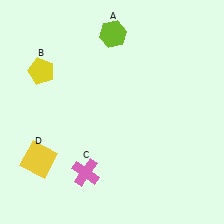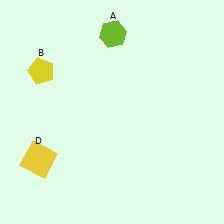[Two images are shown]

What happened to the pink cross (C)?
The pink cross (C) was removed in Image 2. It was in the bottom-left area of Image 1.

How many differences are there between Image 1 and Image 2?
There is 1 difference between the two images.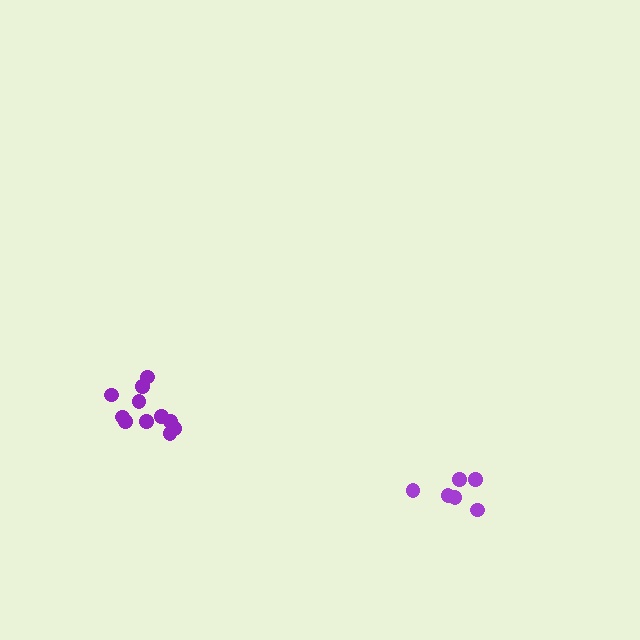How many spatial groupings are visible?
There are 2 spatial groupings.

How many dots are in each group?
Group 1: 11 dots, Group 2: 6 dots (17 total).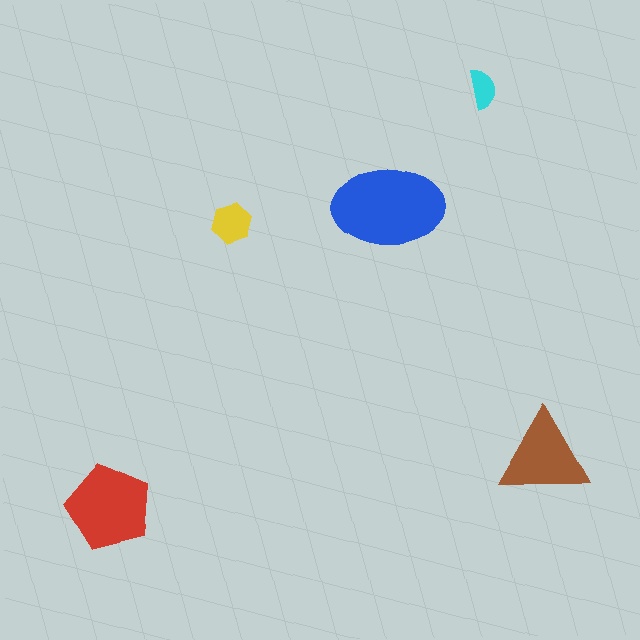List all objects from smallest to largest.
The cyan semicircle, the yellow hexagon, the brown triangle, the red pentagon, the blue ellipse.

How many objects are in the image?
There are 5 objects in the image.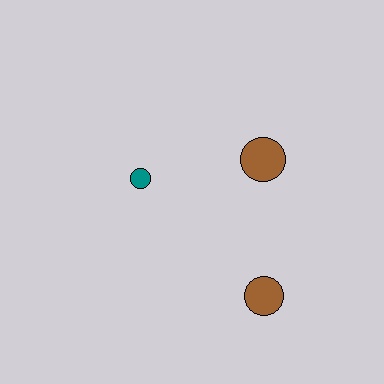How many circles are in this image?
There are 3 circles.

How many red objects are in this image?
There are no red objects.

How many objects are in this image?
There are 3 objects.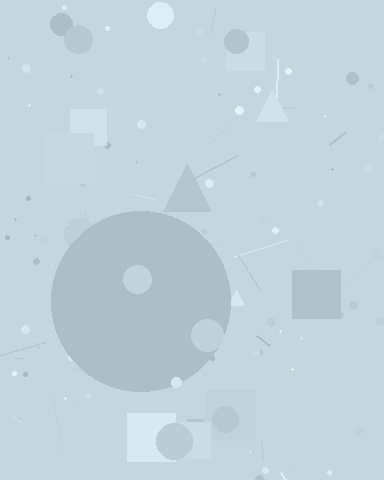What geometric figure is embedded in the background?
A circle is embedded in the background.